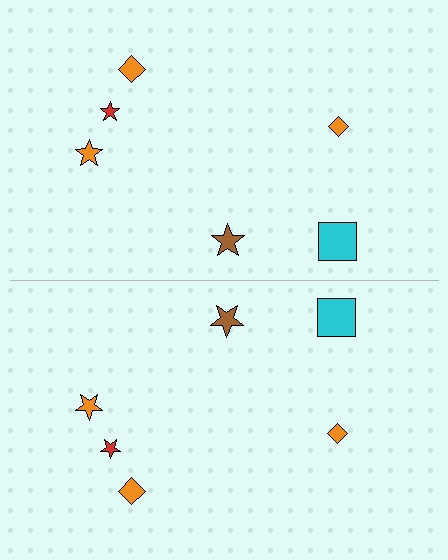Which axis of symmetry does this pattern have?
The pattern has a horizontal axis of symmetry running through the center of the image.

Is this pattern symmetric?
Yes, this pattern has bilateral (reflection) symmetry.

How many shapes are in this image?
There are 12 shapes in this image.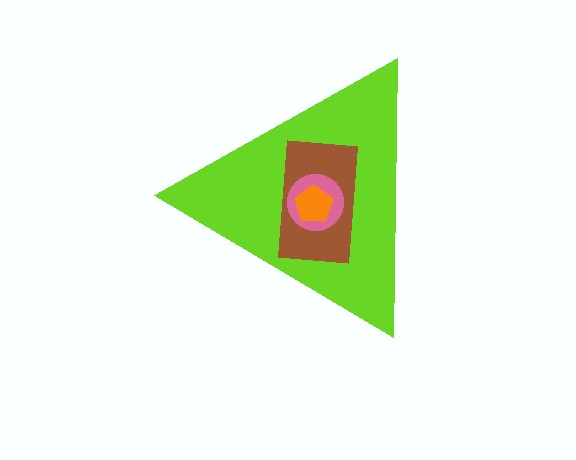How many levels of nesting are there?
4.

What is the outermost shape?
The lime triangle.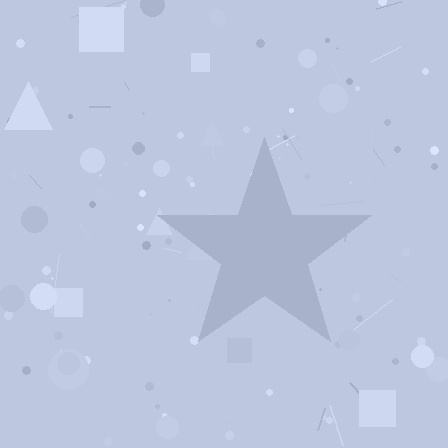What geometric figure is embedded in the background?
A star is embedded in the background.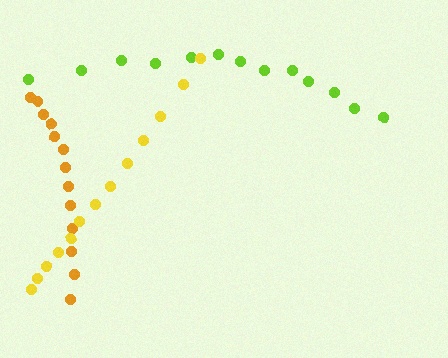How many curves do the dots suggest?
There are 3 distinct paths.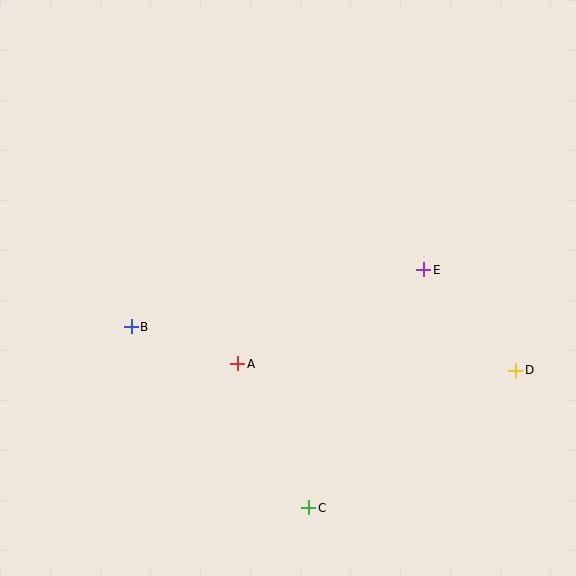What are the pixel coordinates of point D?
Point D is at (516, 370).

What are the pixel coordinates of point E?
Point E is at (424, 270).